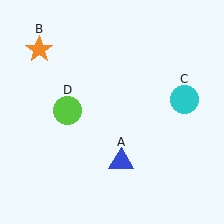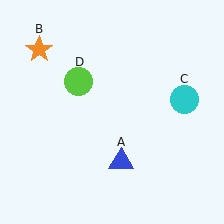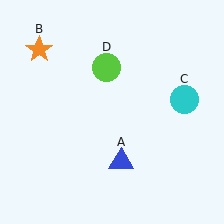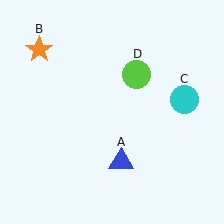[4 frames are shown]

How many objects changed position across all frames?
1 object changed position: lime circle (object D).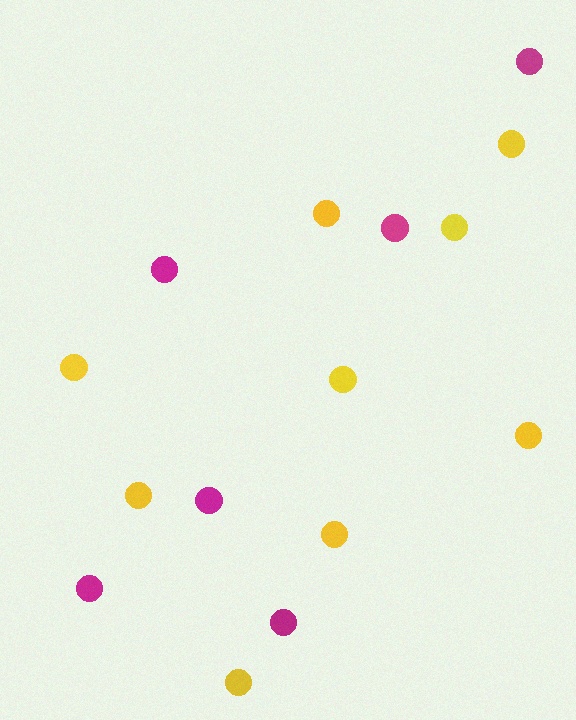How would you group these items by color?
There are 2 groups: one group of yellow circles (9) and one group of magenta circles (6).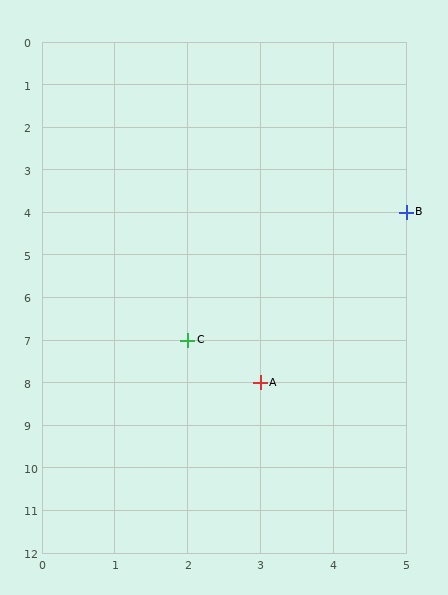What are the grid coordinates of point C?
Point C is at grid coordinates (2, 7).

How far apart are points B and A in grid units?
Points B and A are 2 columns and 4 rows apart (about 4.5 grid units diagonally).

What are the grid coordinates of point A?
Point A is at grid coordinates (3, 8).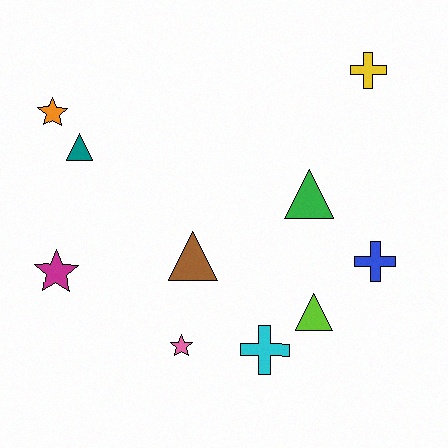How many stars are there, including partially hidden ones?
There are 3 stars.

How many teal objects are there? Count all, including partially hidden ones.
There is 1 teal object.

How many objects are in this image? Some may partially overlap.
There are 10 objects.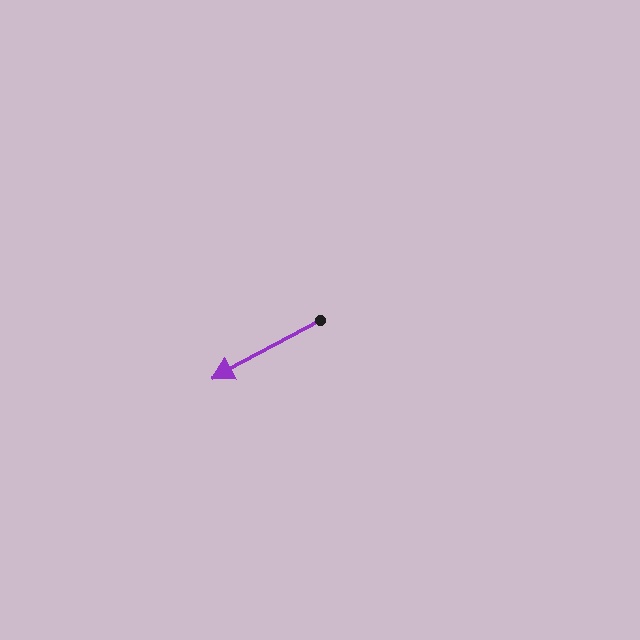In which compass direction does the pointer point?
Southwest.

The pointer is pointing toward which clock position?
Roughly 8 o'clock.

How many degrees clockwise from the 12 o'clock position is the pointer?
Approximately 242 degrees.